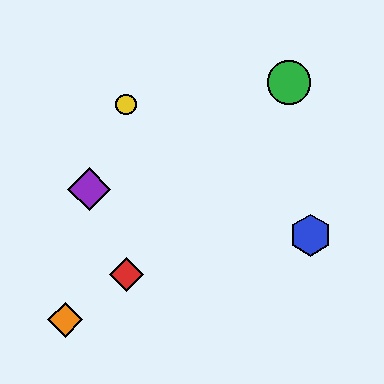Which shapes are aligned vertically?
The red diamond, the yellow circle are aligned vertically.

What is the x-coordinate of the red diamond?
The red diamond is at x≈126.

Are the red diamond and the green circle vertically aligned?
No, the red diamond is at x≈126 and the green circle is at x≈289.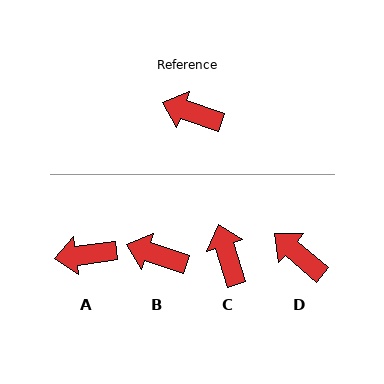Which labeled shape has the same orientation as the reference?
B.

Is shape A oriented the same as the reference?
No, it is off by about 26 degrees.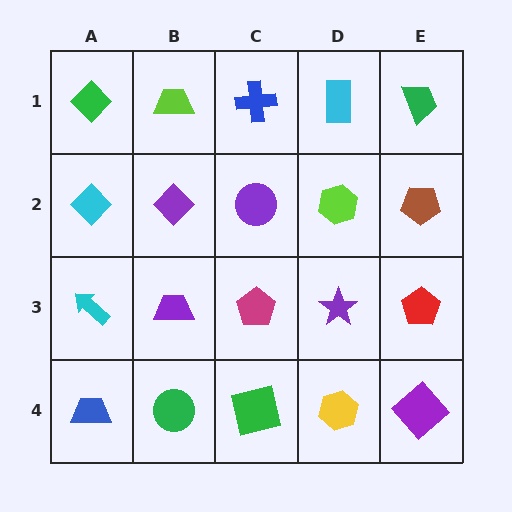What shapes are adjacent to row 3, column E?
A brown pentagon (row 2, column E), a purple diamond (row 4, column E), a purple star (row 3, column D).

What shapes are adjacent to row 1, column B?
A purple diamond (row 2, column B), a green diamond (row 1, column A), a blue cross (row 1, column C).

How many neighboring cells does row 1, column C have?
3.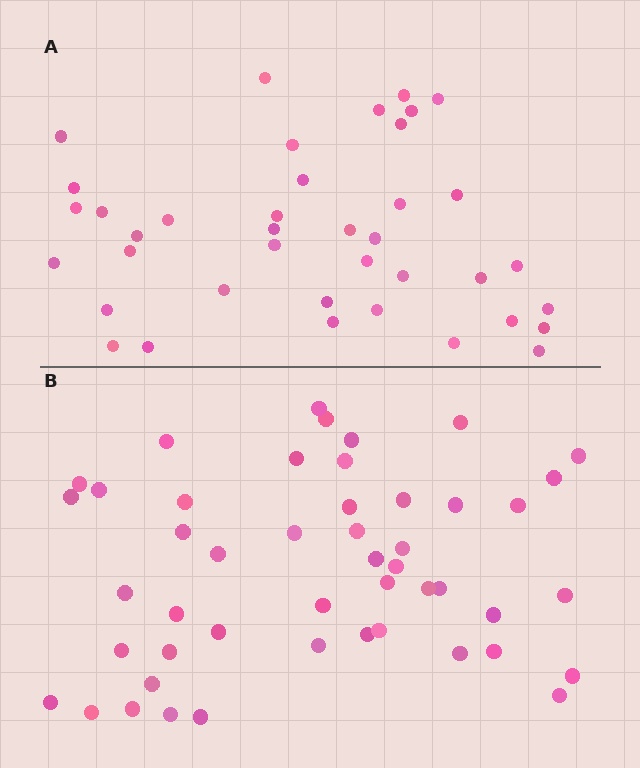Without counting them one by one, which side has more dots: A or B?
Region B (the bottom region) has more dots.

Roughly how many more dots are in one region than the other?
Region B has roughly 8 or so more dots than region A.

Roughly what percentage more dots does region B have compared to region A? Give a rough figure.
About 25% more.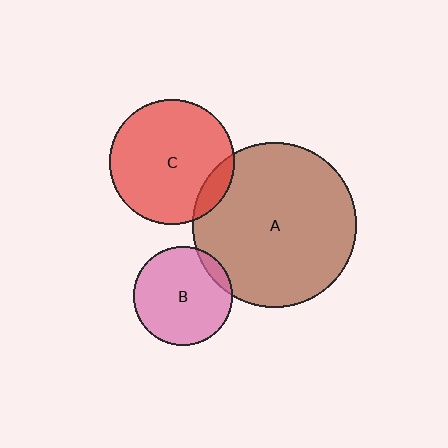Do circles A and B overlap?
Yes.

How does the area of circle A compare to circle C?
Approximately 1.7 times.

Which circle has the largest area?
Circle A (brown).